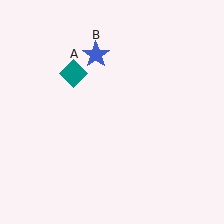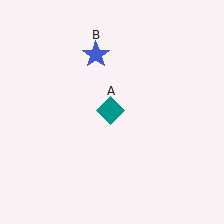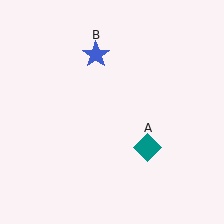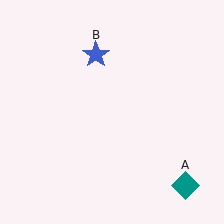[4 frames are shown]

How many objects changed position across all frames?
1 object changed position: teal diamond (object A).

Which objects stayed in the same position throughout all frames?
Blue star (object B) remained stationary.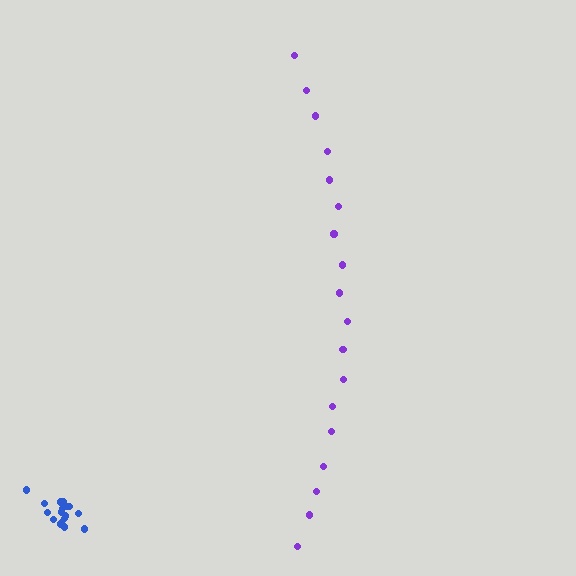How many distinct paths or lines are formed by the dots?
There are 2 distinct paths.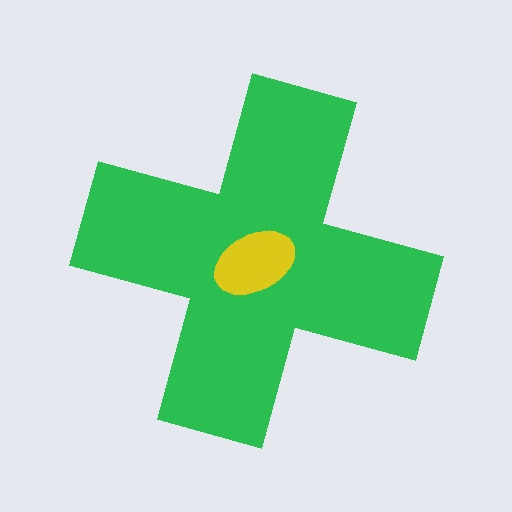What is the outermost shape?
The green cross.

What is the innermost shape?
The yellow ellipse.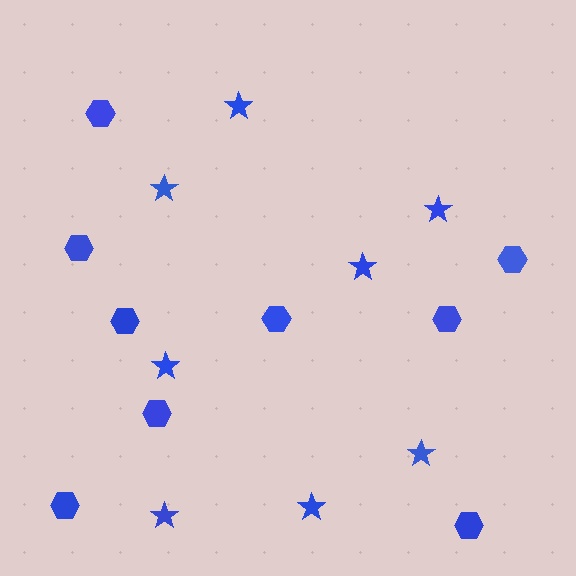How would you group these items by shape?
There are 2 groups: one group of stars (8) and one group of hexagons (9).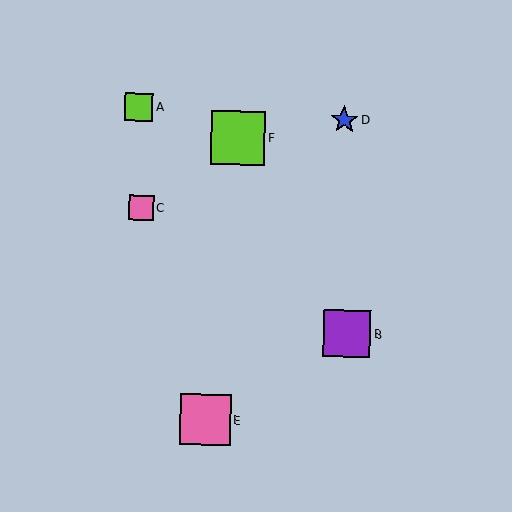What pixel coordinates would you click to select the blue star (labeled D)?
Click at (344, 120) to select the blue star D.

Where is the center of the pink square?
The center of the pink square is at (141, 208).